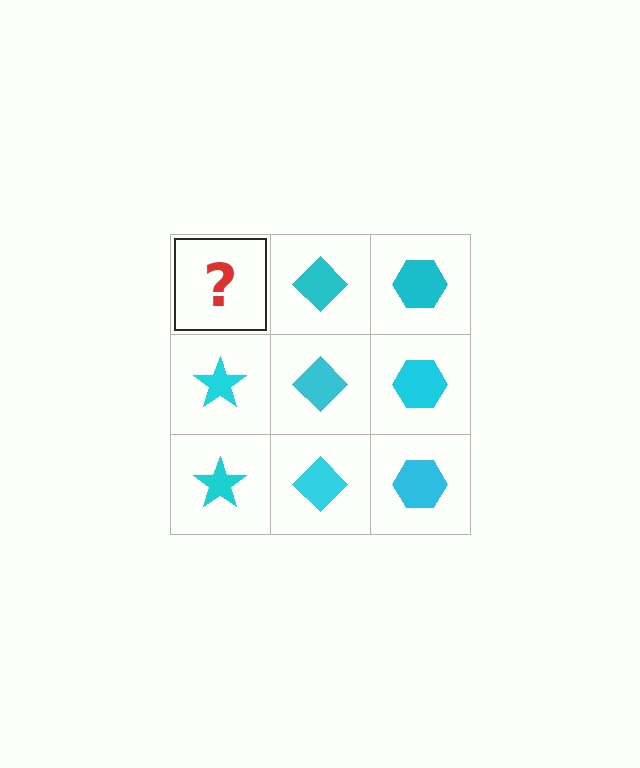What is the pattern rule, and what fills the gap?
The rule is that each column has a consistent shape. The gap should be filled with a cyan star.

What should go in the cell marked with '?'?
The missing cell should contain a cyan star.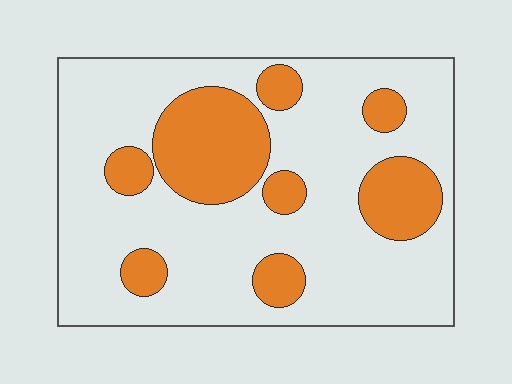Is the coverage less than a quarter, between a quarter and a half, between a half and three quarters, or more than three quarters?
Between a quarter and a half.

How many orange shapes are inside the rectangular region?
8.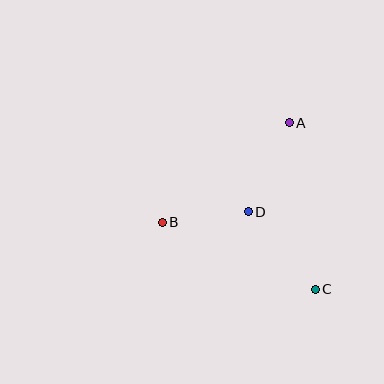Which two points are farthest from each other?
Points A and C are farthest from each other.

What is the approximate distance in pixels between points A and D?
The distance between A and D is approximately 98 pixels.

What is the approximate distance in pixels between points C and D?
The distance between C and D is approximately 103 pixels.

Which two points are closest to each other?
Points B and D are closest to each other.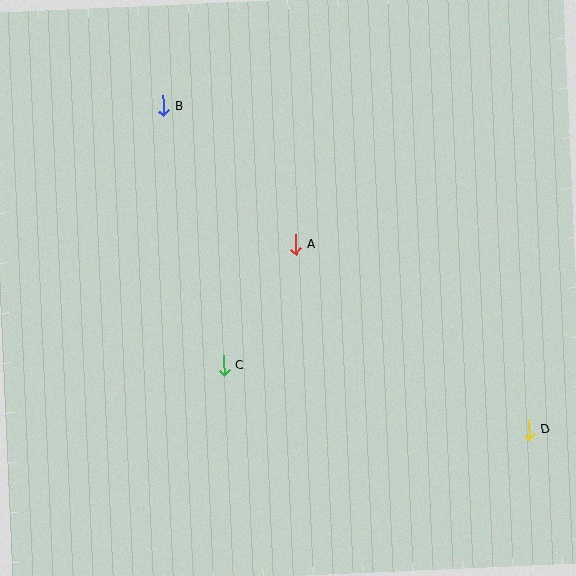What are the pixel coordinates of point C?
Point C is at (224, 366).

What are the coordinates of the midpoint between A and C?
The midpoint between A and C is at (260, 305).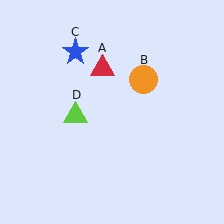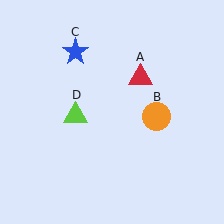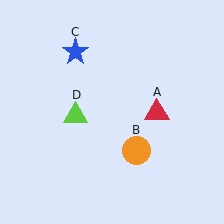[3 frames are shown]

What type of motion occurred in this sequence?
The red triangle (object A), orange circle (object B) rotated clockwise around the center of the scene.